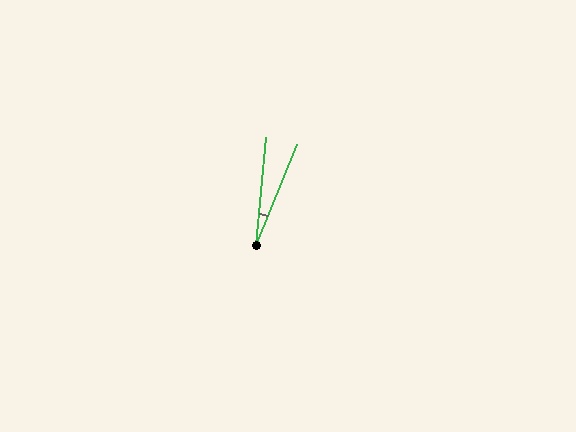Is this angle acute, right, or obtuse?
It is acute.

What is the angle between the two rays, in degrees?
Approximately 16 degrees.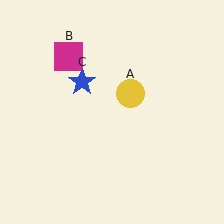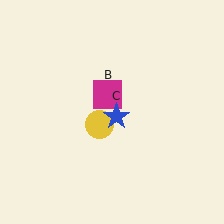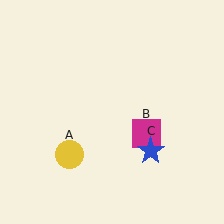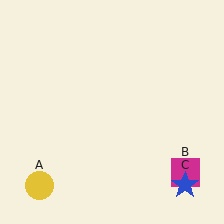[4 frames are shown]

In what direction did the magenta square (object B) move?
The magenta square (object B) moved down and to the right.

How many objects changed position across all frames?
3 objects changed position: yellow circle (object A), magenta square (object B), blue star (object C).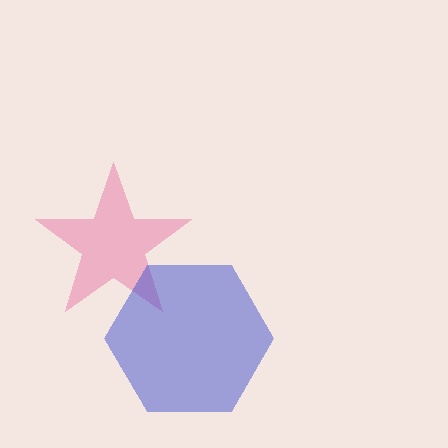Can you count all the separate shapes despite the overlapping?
Yes, there are 2 separate shapes.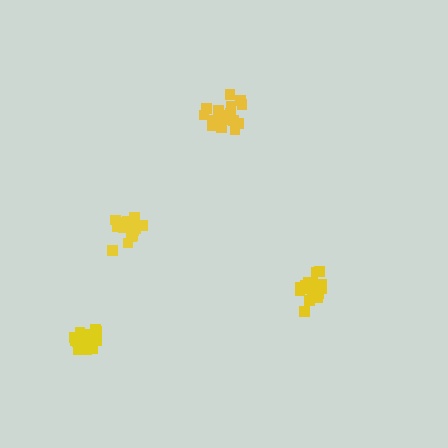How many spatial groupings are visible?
There are 4 spatial groupings.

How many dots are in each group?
Group 1: 17 dots, Group 2: 18 dots, Group 3: 21 dots, Group 4: 19 dots (75 total).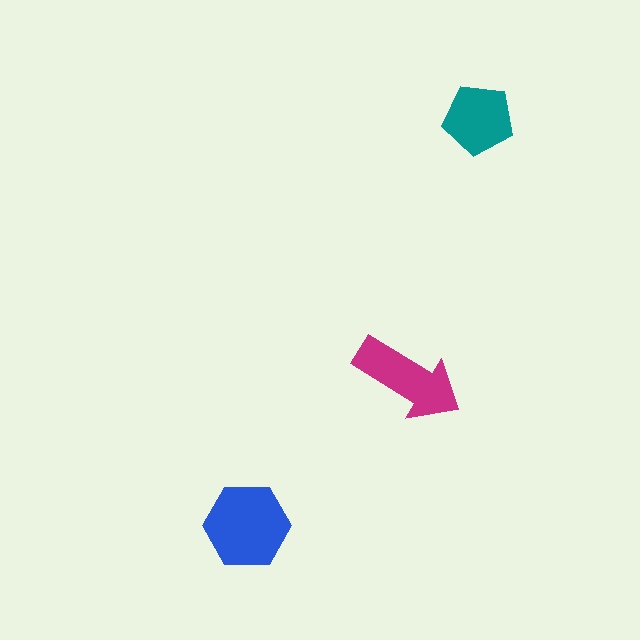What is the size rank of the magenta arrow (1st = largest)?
2nd.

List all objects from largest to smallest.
The blue hexagon, the magenta arrow, the teal pentagon.